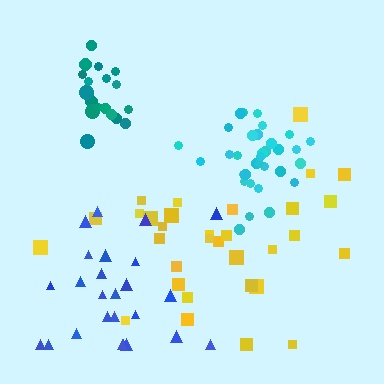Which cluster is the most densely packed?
Teal.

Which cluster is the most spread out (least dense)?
Yellow.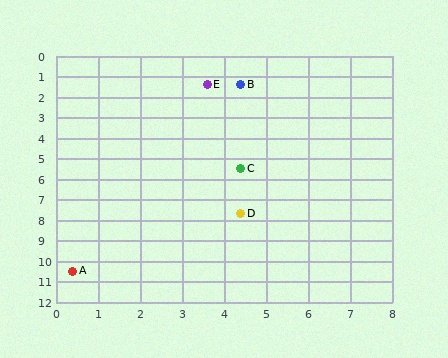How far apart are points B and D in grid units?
Points B and D are about 6.3 grid units apart.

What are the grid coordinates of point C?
Point C is at approximately (4.4, 5.5).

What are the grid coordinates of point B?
Point B is at approximately (4.4, 1.4).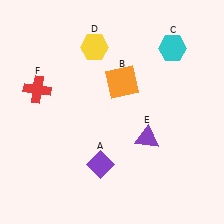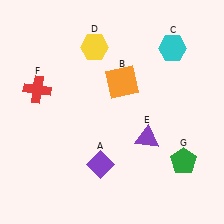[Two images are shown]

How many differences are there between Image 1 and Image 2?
There is 1 difference between the two images.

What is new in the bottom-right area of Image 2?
A green pentagon (G) was added in the bottom-right area of Image 2.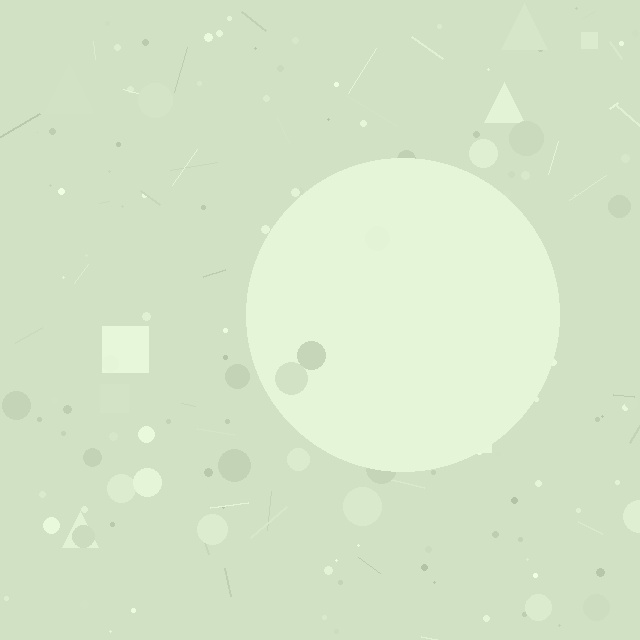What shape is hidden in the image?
A circle is hidden in the image.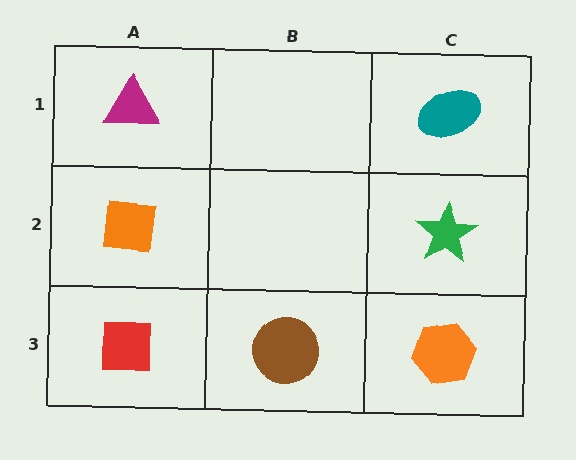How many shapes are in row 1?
2 shapes.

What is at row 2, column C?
A green star.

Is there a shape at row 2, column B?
No, that cell is empty.